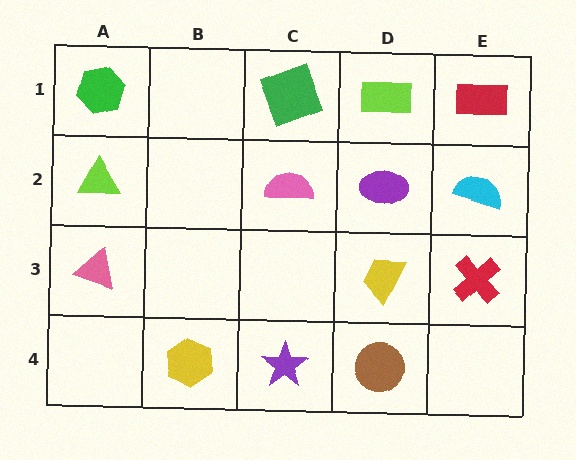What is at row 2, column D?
A purple ellipse.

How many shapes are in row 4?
3 shapes.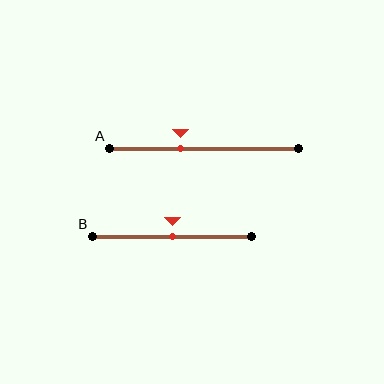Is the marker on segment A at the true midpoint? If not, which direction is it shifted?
No, the marker on segment A is shifted to the left by about 12% of the segment length.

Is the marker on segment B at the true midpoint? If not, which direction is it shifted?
Yes, the marker on segment B is at the true midpoint.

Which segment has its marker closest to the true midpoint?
Segment B has its marker closest to the true midpoint.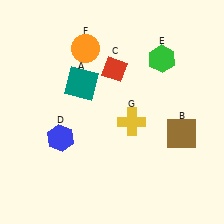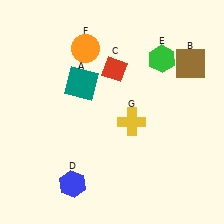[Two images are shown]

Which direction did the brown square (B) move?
The brown square (B) moved up.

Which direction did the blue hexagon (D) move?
The blue hexagon (D) moved down.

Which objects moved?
The objects that moved are: the brown square (B), the blue hexagon (D).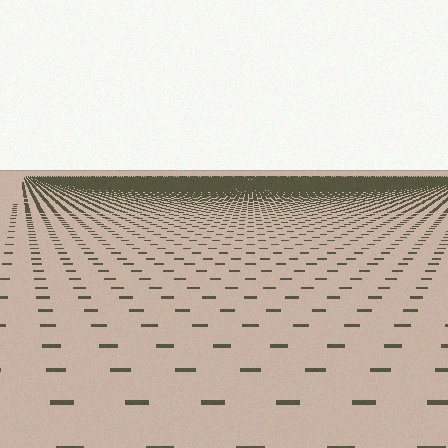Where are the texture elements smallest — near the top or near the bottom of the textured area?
Near the top.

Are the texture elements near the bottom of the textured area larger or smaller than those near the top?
Larger. Near the bottom, elements are closer to the viewer and appear at a bigger on-screen size.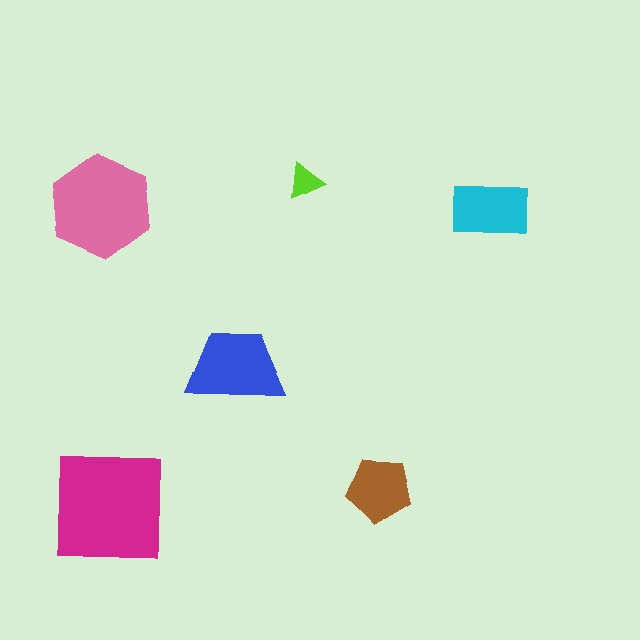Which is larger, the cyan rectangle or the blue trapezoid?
The blue trapezoid.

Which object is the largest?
The magenta square.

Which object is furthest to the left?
The pink hexagon is leftmost.